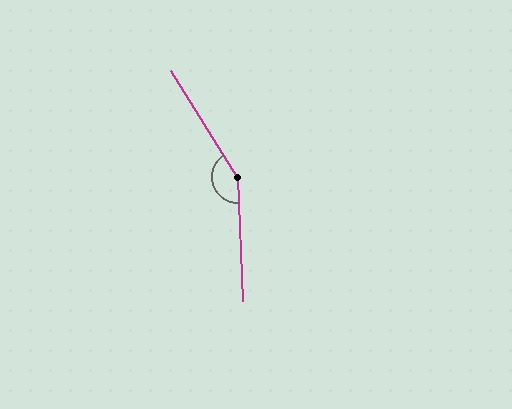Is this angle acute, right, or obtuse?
It is obtuse.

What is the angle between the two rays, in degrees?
Approximately 150 degrees.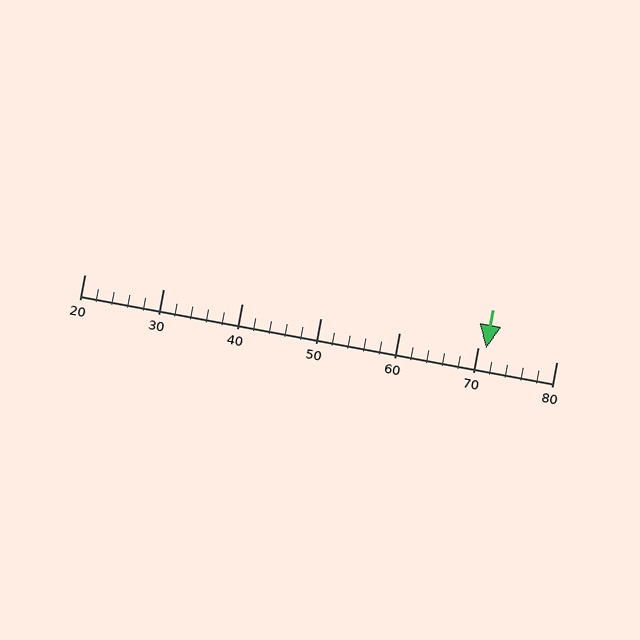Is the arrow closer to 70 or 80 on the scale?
The arrow is closer to 70.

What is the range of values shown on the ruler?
The ruler shows values from 20 to 80.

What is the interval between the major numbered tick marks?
The major tick marks are spaced 10 units apart.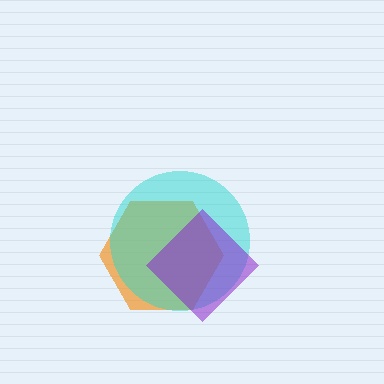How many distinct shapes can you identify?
There are 3 distinct shapes: an orange hexagon, a cyan circle, a purple diamond.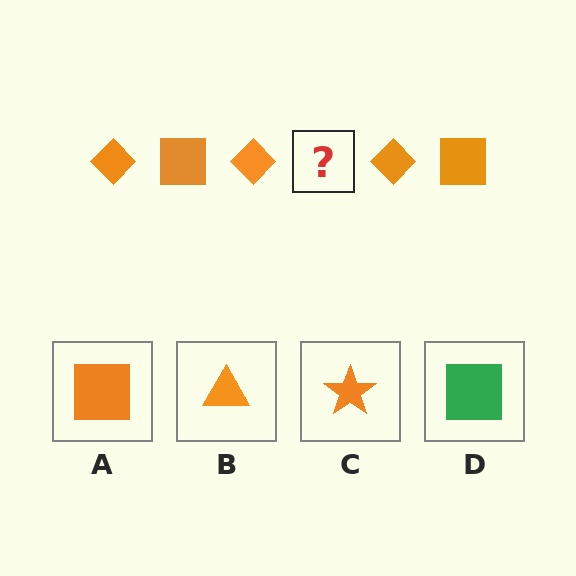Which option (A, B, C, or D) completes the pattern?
A.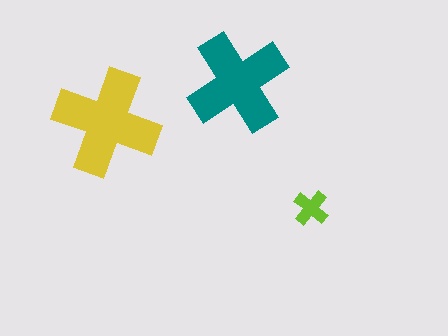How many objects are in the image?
There are 3 objects in the image.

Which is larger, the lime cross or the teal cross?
The teal one.